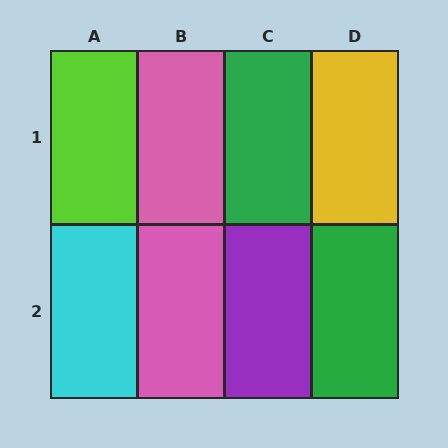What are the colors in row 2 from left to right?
Cyan, pink, purple, green.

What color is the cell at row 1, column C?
Green.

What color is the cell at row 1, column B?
Pink.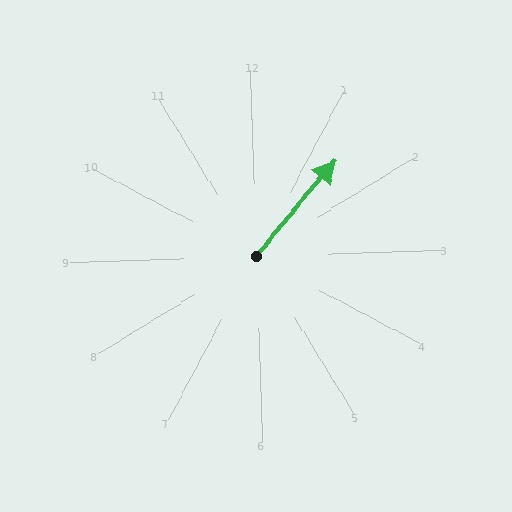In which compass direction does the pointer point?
Northeast.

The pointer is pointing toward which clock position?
Roughly 1 o'clock.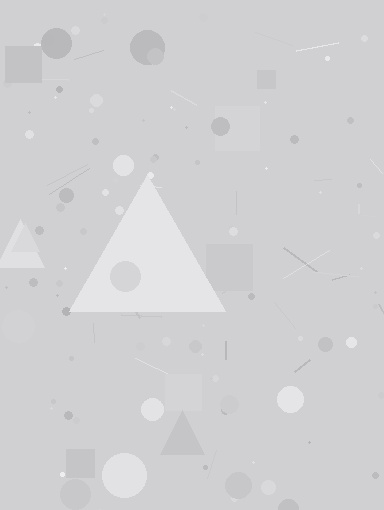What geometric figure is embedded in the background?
A triangle is embedded in the background.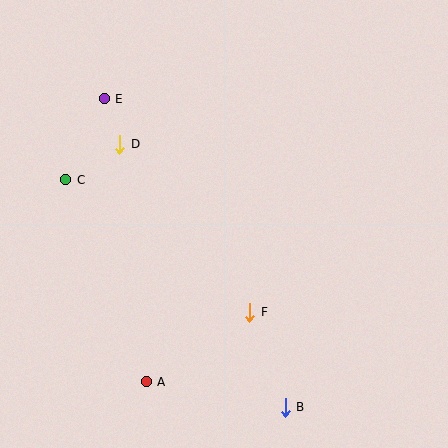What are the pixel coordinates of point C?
Point C is at (66, 180).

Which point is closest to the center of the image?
Point F at (250, 312) is closest to the center.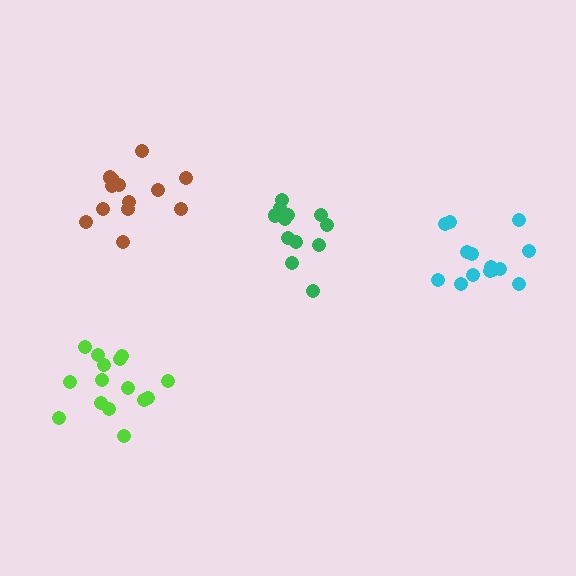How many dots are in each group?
Group 1: 15 dots, Group 2: 14 dots, Group 3: 13 dots, Group 4: 12 dots (54 total).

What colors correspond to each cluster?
The clusters are colored: lime, cyan, brown, green.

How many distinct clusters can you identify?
There are 4 distinct clusters.